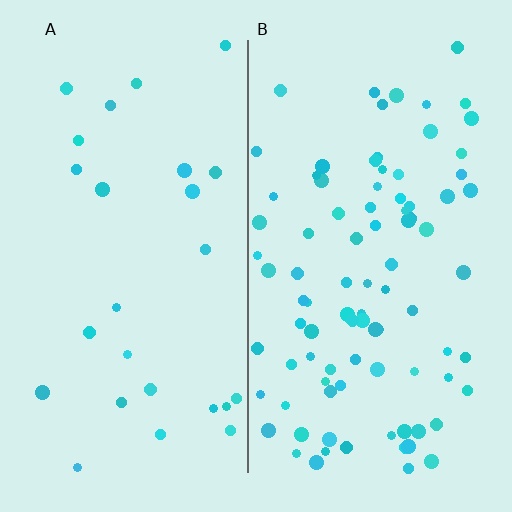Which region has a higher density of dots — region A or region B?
B (the right).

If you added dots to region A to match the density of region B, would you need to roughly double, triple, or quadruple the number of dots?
Approximately triple.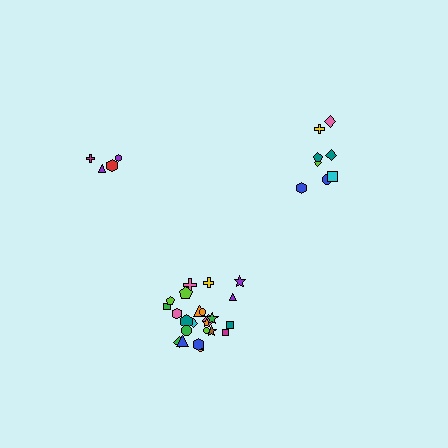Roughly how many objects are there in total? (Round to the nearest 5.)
Roughly 35 objects in total.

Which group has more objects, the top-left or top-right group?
The top-right group.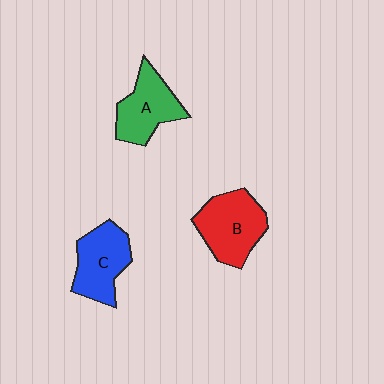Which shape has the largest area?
Shape B (red).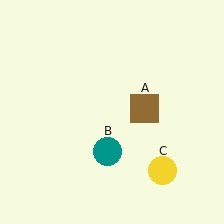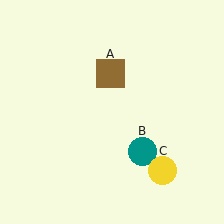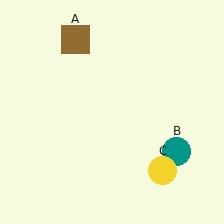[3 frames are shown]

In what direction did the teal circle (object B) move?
The teal circle (object B) moved right.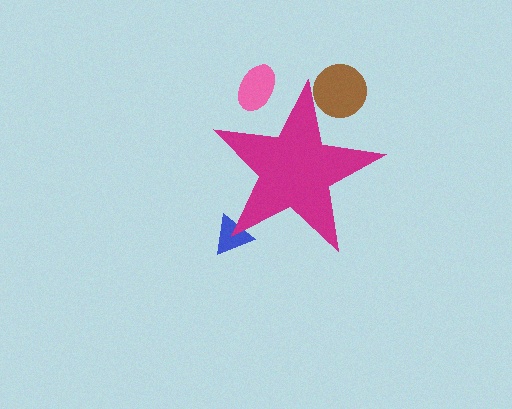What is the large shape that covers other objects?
A magenta star.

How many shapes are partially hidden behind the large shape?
3 shapes are partially hidden.